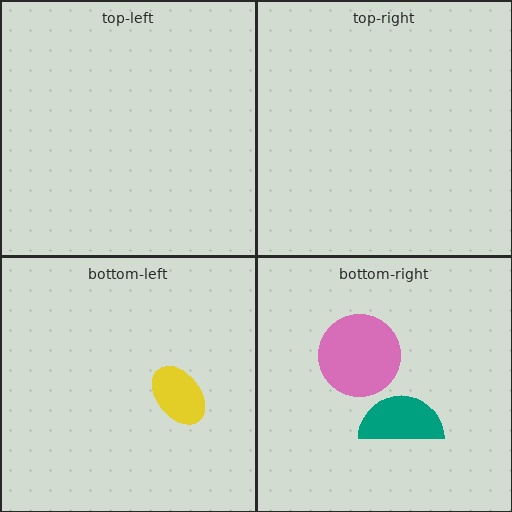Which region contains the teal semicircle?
The bottom-right region.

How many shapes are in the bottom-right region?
2.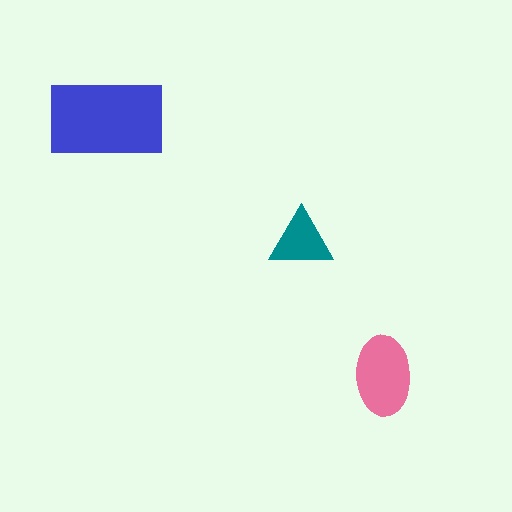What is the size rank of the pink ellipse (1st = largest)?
2nd.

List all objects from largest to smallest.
The blue rectangle, the pink ellipse, the teal triangle.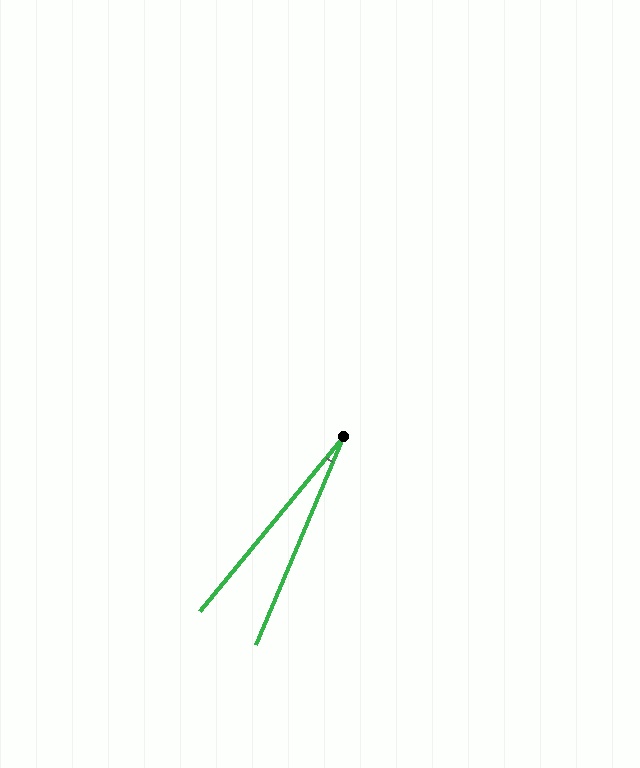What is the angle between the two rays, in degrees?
Approximately 16 degrees.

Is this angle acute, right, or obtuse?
It is acute.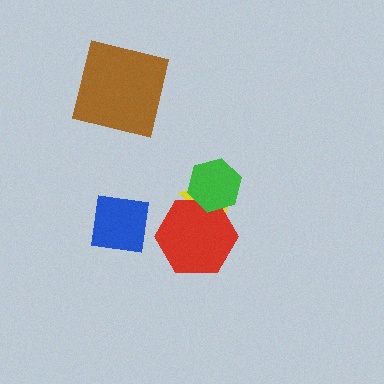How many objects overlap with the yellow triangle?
2 objects overlap with the yellow triangle.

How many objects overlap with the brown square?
0 objects overlap with the brown square.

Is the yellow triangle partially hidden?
Yes, it is partially covered by another shape.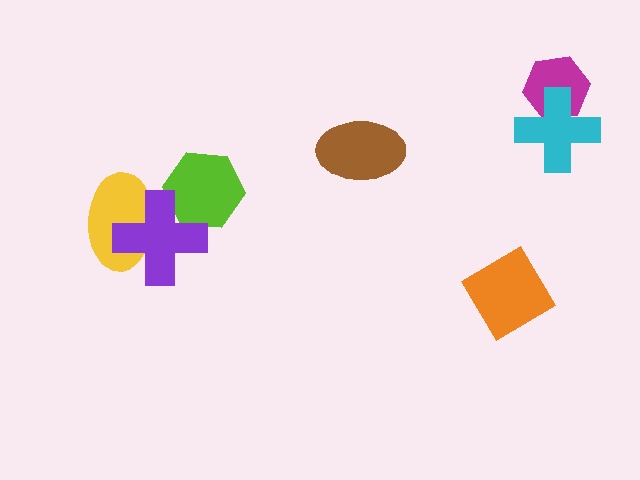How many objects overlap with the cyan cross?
1 object overlaps with the cyan cross.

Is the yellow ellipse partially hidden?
Yes, it is partially covered by another shape.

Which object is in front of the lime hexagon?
The purple cross is in front of the lime hexagon.